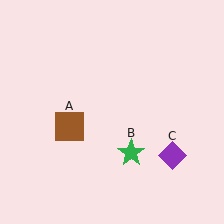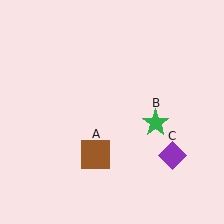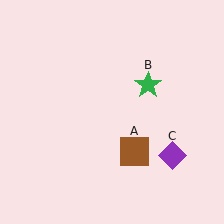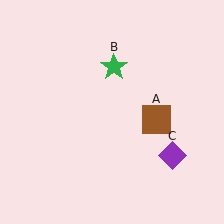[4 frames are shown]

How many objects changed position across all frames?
2 objects changed position: brown square (object A), green star (object B).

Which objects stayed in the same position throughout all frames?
Purple diamond (object C) remained stationary.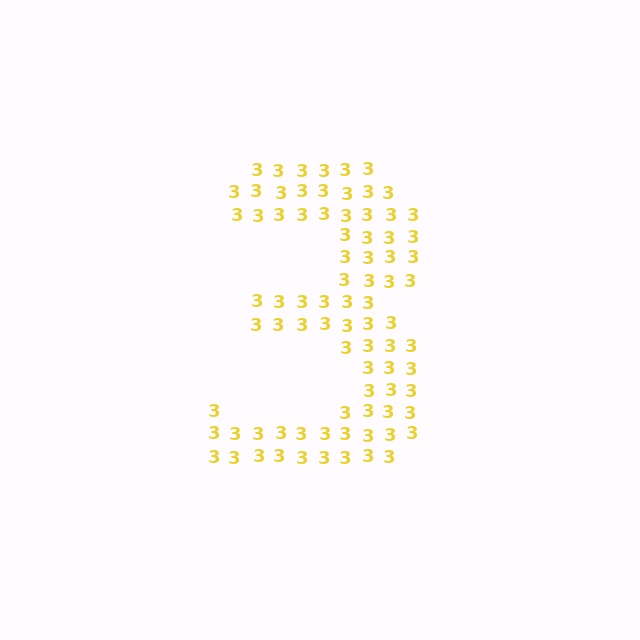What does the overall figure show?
The overall figure shows the digit 3.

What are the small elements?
The small elements are digit 3's.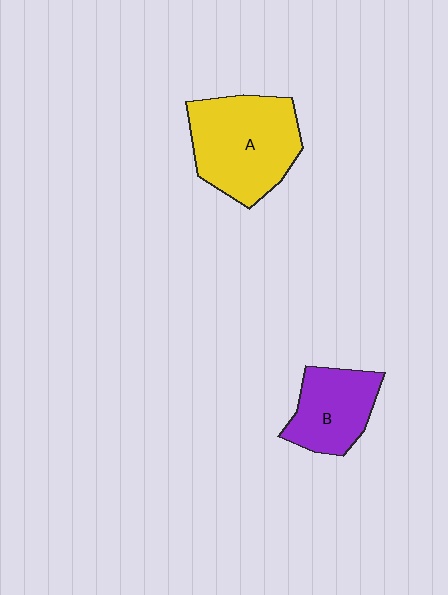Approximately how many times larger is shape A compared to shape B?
Approximately 1.6 times.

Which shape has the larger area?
Shape A (yellow).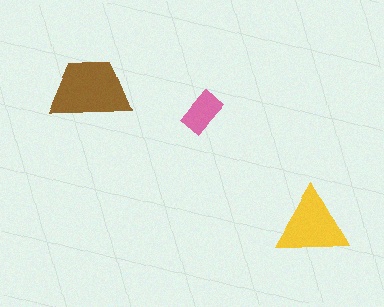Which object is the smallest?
The pink rectangle.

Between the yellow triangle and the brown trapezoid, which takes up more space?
The brown trapezoid.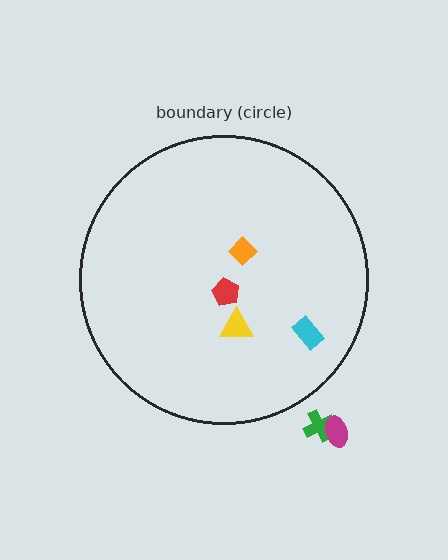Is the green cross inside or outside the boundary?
Outside.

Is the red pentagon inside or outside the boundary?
Inside.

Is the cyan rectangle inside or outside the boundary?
Inside.